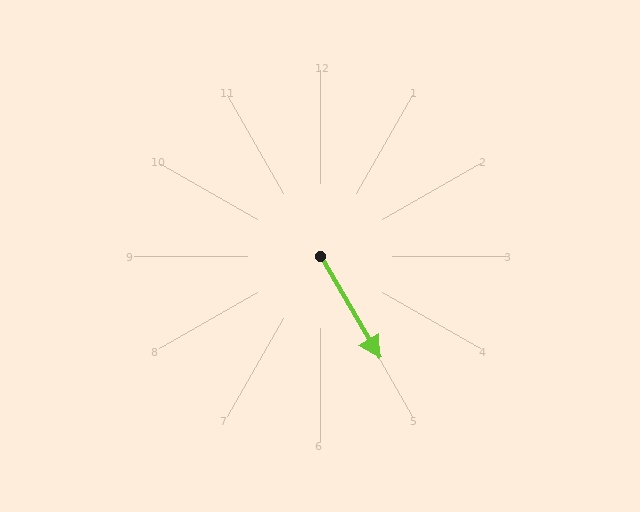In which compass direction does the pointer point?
Southeast.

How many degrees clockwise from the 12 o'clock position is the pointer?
Approximately 150 degrees.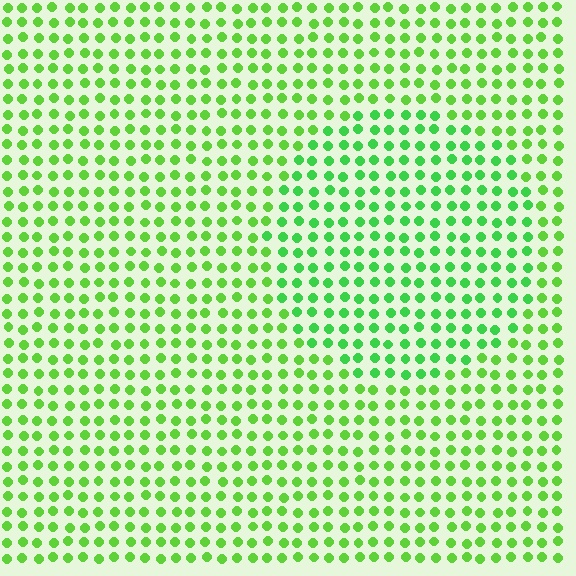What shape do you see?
I see a circle.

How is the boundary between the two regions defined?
The boundary is defined purely by a slight shift in hue (about 21 degrees). Spacing, size, and orientation are identical on both sides.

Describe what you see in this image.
The image is filled with small lime elements in a uniform arrangement. A circle-shaped region is visible where the elements are tinted to a slightly different hue, forming a subtle color boundary.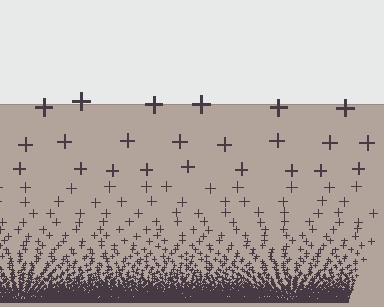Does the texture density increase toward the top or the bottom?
Density increases toward the bottom.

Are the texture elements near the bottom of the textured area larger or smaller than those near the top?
Smaller. The gradient is inverted — elements near the bottom are smaller and denser.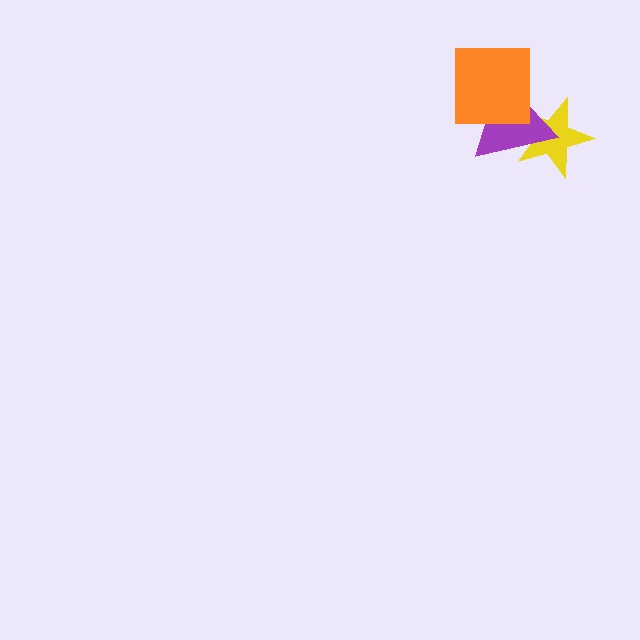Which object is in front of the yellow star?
The purple triangle is in front of the yellow star.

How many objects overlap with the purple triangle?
2 objects overlap with the purple triangle.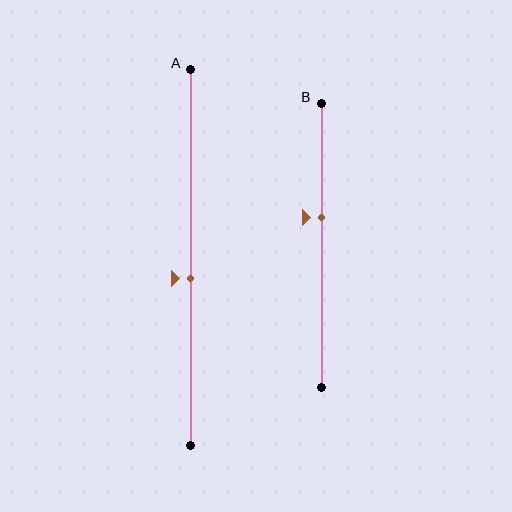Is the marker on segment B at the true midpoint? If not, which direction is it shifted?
No, the marker on segment B is shifted upward by about 10% of the segment length.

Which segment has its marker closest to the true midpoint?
Segment A has its marker closest to the true midpoint.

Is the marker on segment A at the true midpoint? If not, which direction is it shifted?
No, the marker on segment A is shifted downward by about 6% of the segment length.